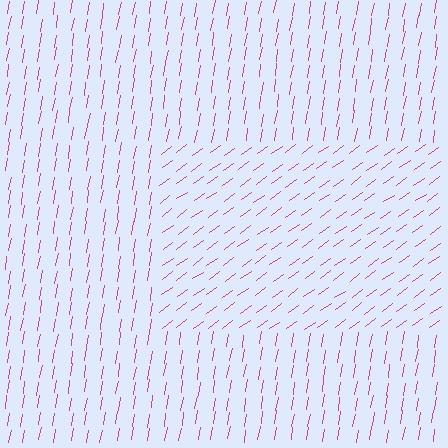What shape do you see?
I see a rectangle.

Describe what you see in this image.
The image is filled with small magenta line segments. A rectangle region in the image has lines oriented differently from the surrounding lines, creating a visible texture boundary.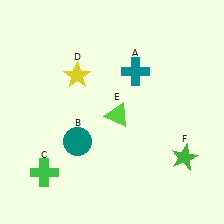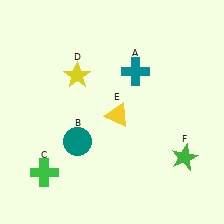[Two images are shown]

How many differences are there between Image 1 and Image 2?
There is 1 difference between the two images.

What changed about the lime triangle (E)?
In Image 1, E is lime. In Image 2, it changed to yellow.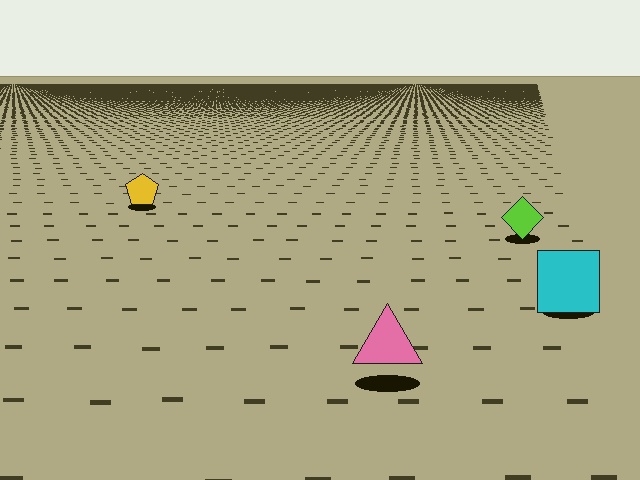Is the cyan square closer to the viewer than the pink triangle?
No. The pink triangle is closer — you can tell from the texture gradient: the ground texture is coarser near it.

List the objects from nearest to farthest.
From nearest to farthest: the pink triangle, the cyan square, the lime diamond, the yellow pentagon.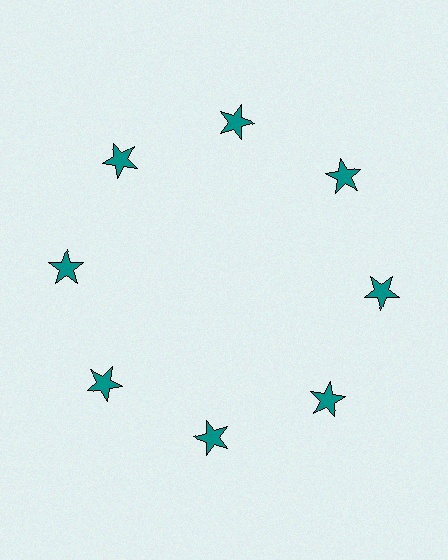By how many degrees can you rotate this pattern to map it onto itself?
The pattern maps onto itself every 45 degrees of rotation.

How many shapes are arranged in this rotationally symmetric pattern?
There are 8 shapes, arranged in 8 groups of 1.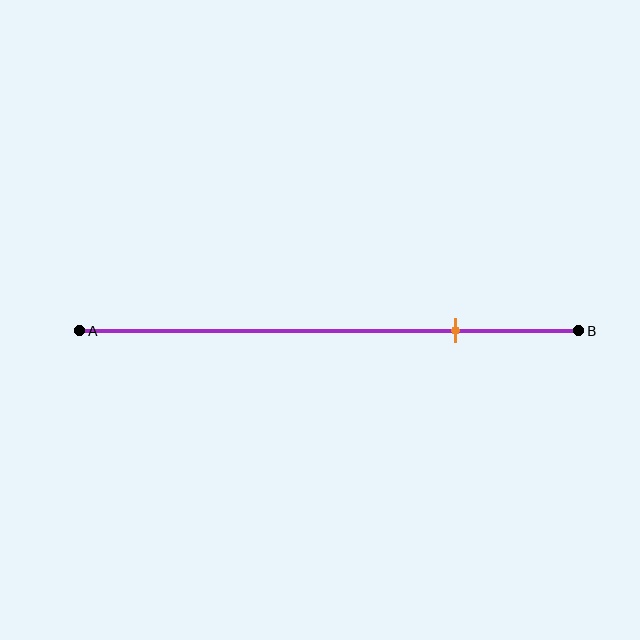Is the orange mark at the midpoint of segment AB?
No, the mark is at about 75% from A, not at the 50% midpoint.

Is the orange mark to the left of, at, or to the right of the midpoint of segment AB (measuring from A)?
The orange mark is to the right of the midpoint of segment AB.